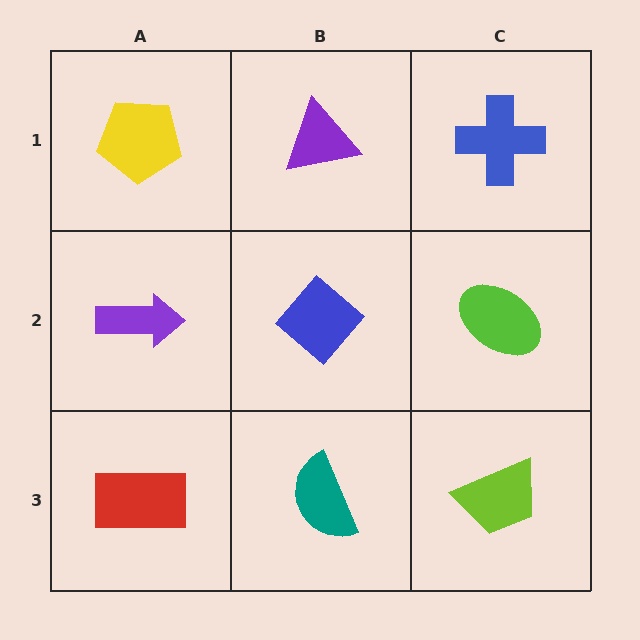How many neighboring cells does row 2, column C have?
3.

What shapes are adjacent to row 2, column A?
A yellow pentagon (row 1, column A), a red rectangle (row 3, column A), a blue diamond (row 2, column B).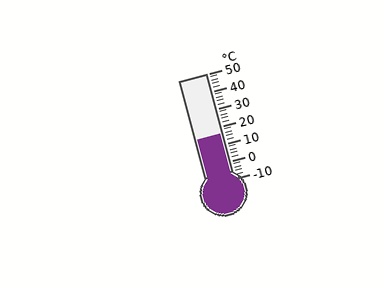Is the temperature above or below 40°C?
The temperature is below 40°C.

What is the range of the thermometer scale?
The thermometer scale ranges from -10°C to 50°C.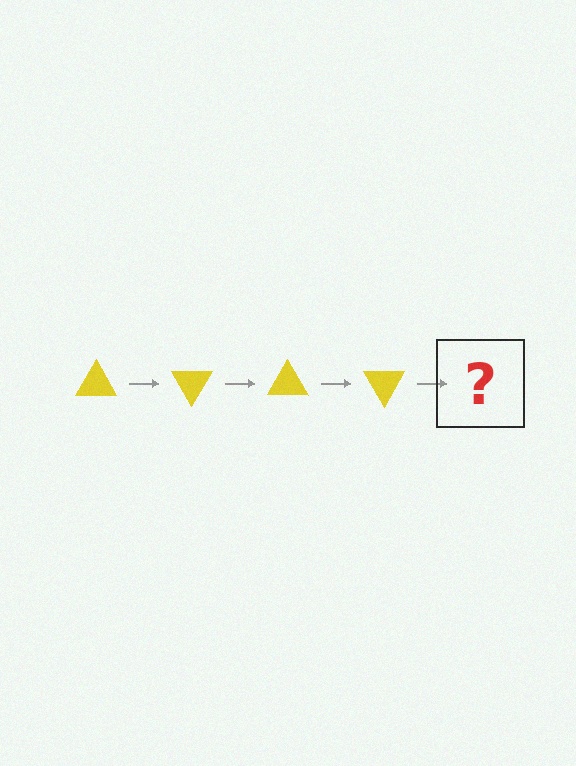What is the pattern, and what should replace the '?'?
The pattern is that the triangle rotates 60 degrees each step. The '?' should be a yellow triangle rotated 240 degrees.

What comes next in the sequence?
The next element should be a yellow triangle rotated 240 degrees.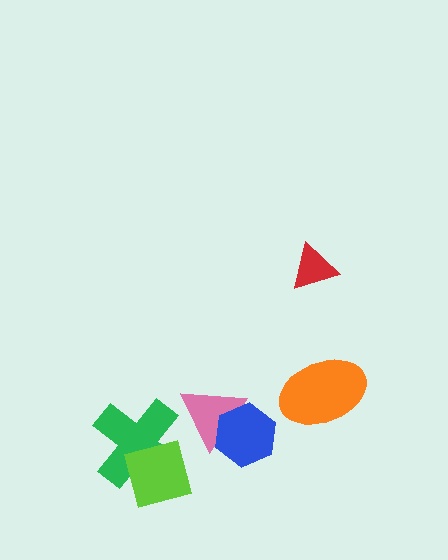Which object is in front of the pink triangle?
The blue hexagon is in front of the pink triangle.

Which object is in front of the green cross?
The lime square is in front of the green cross.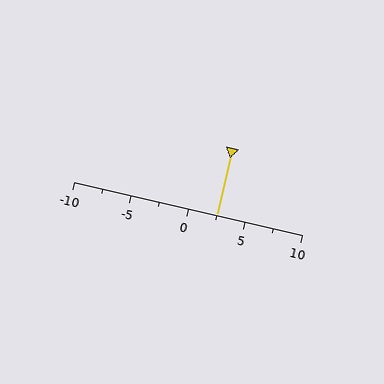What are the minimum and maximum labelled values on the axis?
The axis runs from -10 to 10.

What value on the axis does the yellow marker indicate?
The marker indicates approximately 2.5.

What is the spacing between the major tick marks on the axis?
The major ticks are spaced 5 apart.